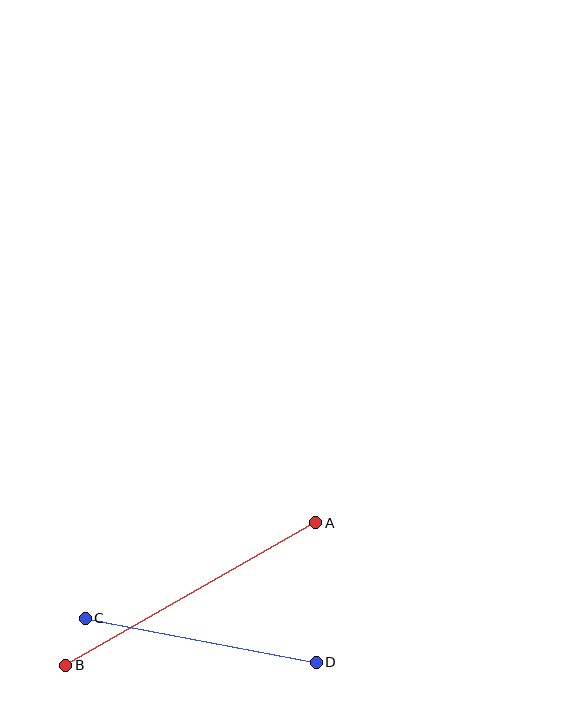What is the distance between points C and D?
The distance is approximately 235 pixels.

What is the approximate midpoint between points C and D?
The midpoint is at approximately (201, 640) pixels.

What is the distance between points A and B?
The distance is approximately 288 pixels.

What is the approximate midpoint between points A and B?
The midpoint is at approximately (191, 594) pixels.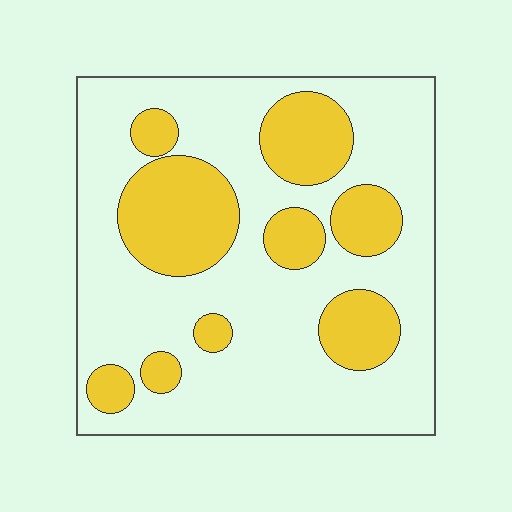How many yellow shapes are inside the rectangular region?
9.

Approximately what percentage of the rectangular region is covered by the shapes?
Approximately 30%.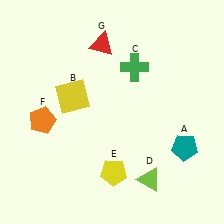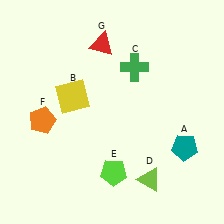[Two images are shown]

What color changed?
The pentagon (E) changed from yellow in Image 1 to lime in Image 2.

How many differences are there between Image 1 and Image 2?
There is 1 difference between the two images.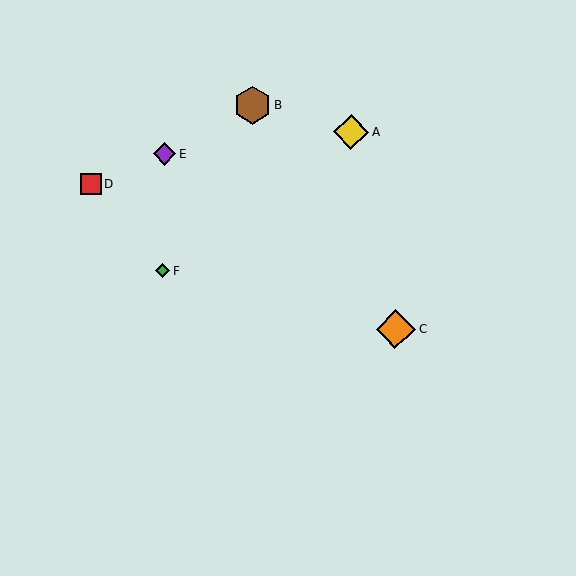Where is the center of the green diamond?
The center of the green diamond is at (163, 271).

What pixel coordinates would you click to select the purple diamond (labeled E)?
Click at (165, 154) to select the purple diamond E.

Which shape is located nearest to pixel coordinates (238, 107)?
The brown hexagon (labeled B) at (252, 105) is nearest to that location.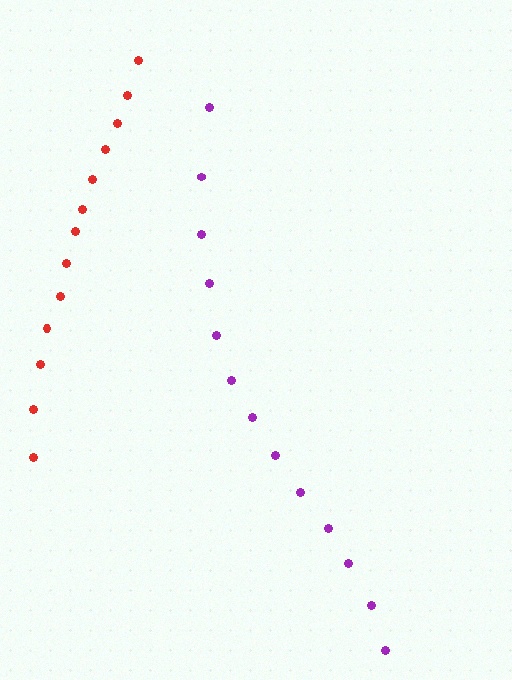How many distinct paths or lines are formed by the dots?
There are 2 distinct paths.